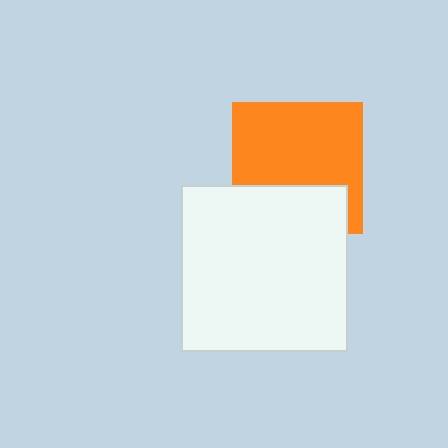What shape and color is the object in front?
The object in front is a white square.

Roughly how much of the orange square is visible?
Most of it is visible (roughly 68%).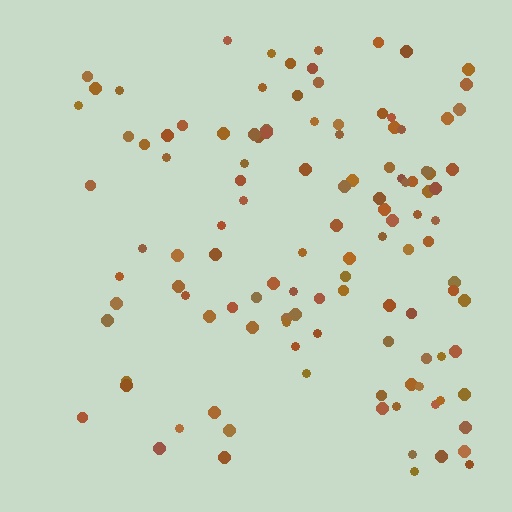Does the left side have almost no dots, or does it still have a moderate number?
Still a moderate number, just noticeably fewer than the right.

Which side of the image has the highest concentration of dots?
The right.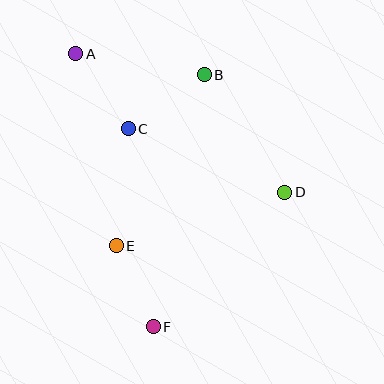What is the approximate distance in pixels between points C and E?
The distance between C and E is approximately 118 pixels.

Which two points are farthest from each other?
Points A and F are farthest from each other.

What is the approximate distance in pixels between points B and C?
The distance between B and C is approximately 93 pixels.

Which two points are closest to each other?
Points E and F are closest to each other.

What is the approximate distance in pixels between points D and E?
The distance between D and E is approximately 177 pixels.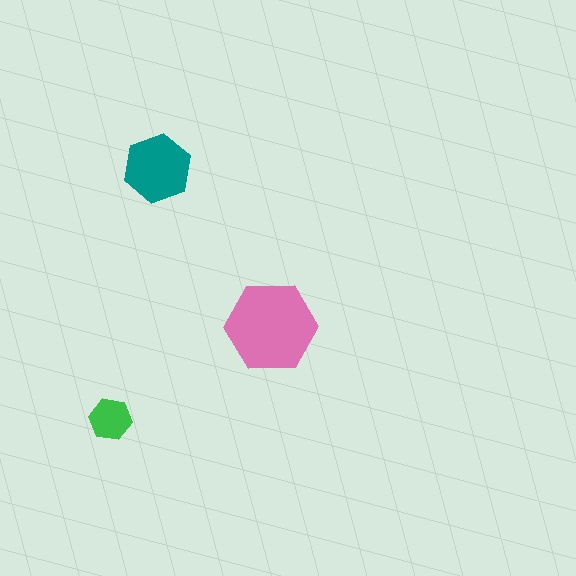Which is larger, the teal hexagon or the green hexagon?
The teal one.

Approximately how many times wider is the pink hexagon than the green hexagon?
About 2 times wider.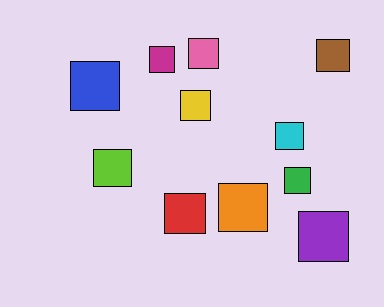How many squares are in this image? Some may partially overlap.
There are 11 squares.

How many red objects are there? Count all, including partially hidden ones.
There is 1 red object.